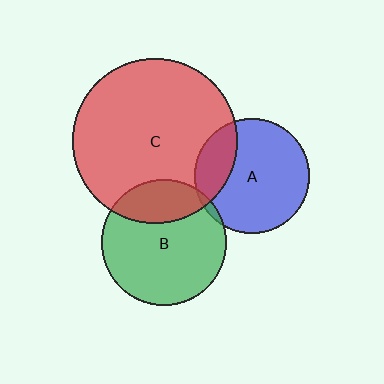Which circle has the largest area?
Circle C (red).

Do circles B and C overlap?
Yes.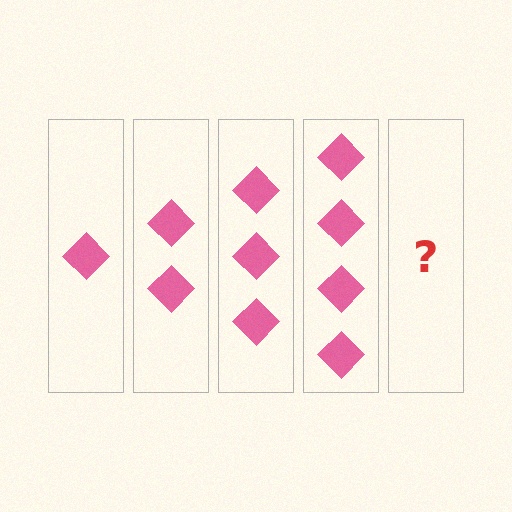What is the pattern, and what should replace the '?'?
The pattern is that each step adds one more diamond. The '?' should be 5 diamonds.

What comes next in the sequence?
The next element should be 5 diamonds.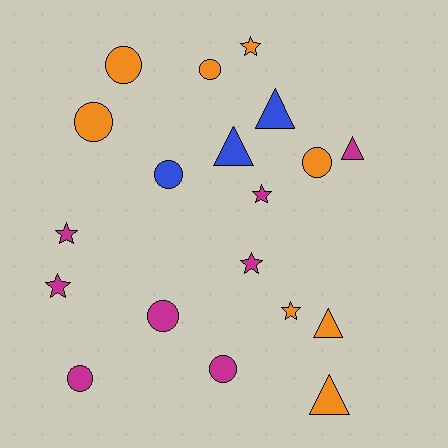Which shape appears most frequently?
Circle, with 8 objects.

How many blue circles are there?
There is 1 blue circle.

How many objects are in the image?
There are 19 objects.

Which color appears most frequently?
Orange, with 8 objects.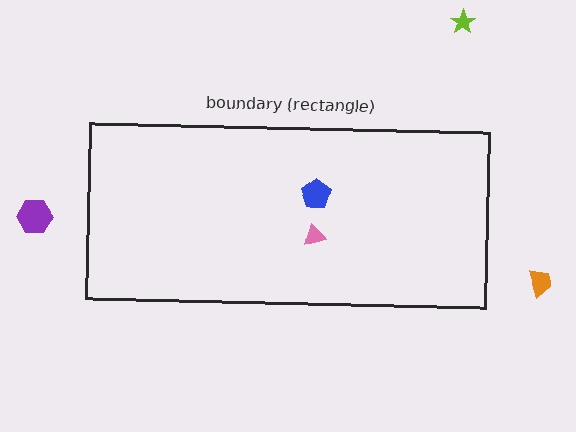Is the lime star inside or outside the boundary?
Outside.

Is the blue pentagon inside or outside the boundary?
Inside.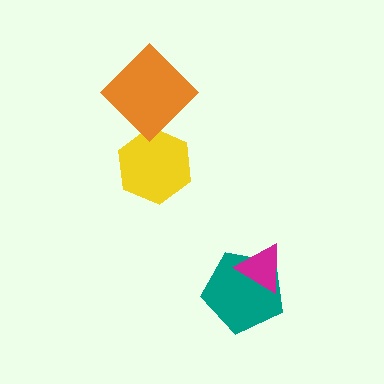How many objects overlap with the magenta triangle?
1 object overlaps with the magenta triangle.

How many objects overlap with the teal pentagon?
1 object overlaps with the teal pentagon.